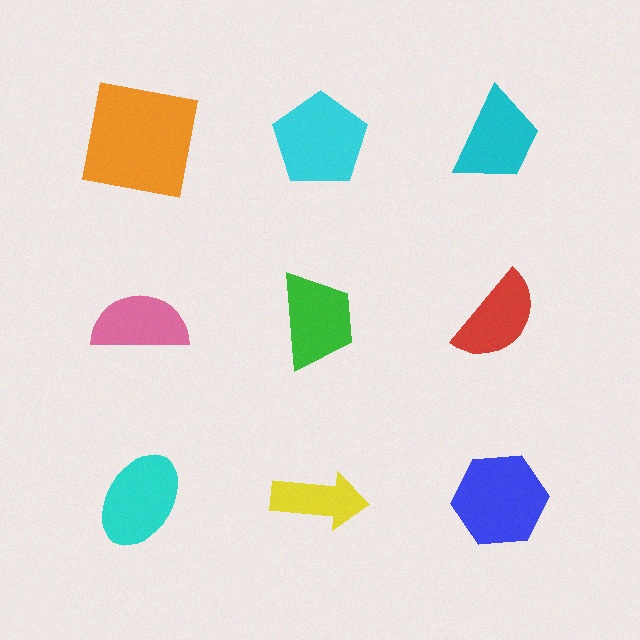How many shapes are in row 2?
3 shapes.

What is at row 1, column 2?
A cyan pentagon.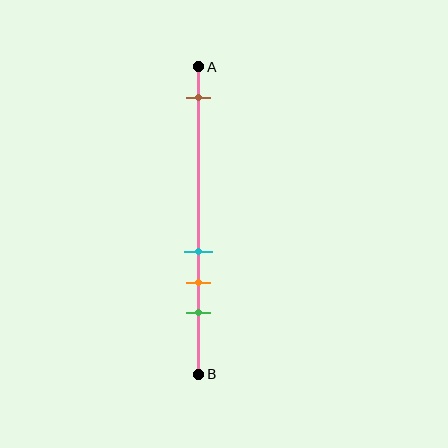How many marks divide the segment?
There are 4 marks dividing the segment.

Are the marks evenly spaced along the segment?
No, the marks are not evenly spaced.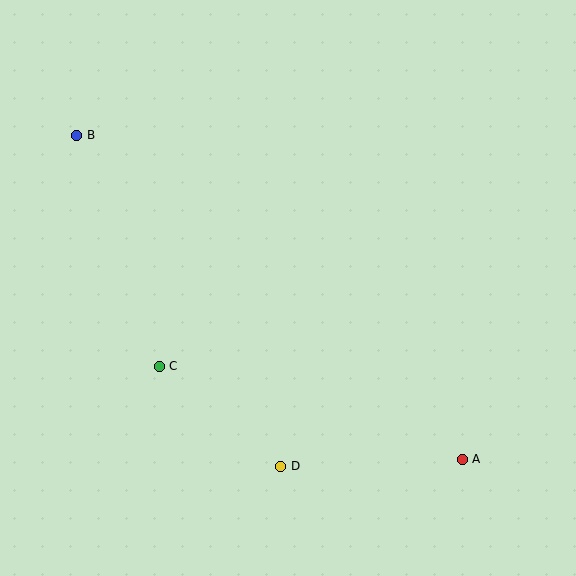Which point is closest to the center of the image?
Point C at (159, 366) is closest to the center.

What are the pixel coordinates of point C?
Point C is at (159, 366).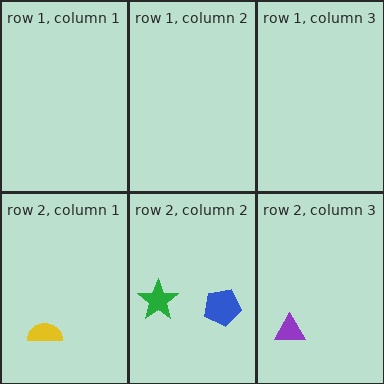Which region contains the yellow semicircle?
The row 2, column 1 region.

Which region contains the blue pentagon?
The row 2, column 2 region.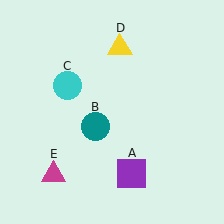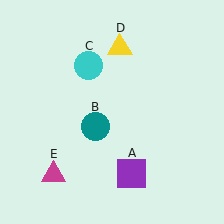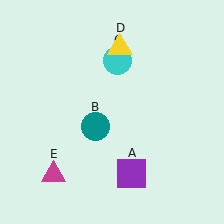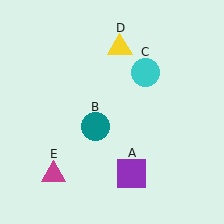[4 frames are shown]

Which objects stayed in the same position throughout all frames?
Purple square (object A) and teal circle (object B) and yellow triangle (object D) and magenta triangle (object E) remained stationary.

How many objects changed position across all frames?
1 object changed position: cyan circle (object C).